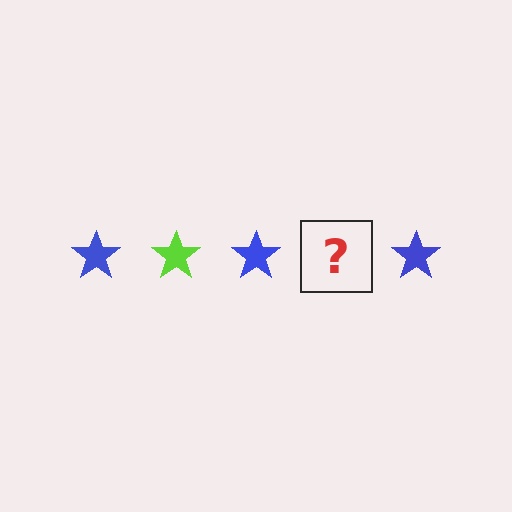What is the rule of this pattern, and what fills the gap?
The rule is that the pattern cycles through blue, lime stars. The gap should be filled with a lime star.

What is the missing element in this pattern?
The missing element is a lime star.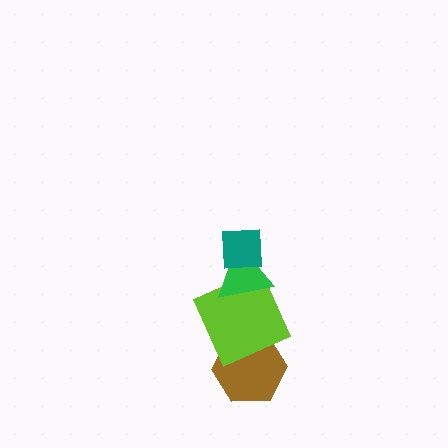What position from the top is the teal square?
The teal square is 1st from the top.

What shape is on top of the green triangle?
The teal square is on top of the green triangle.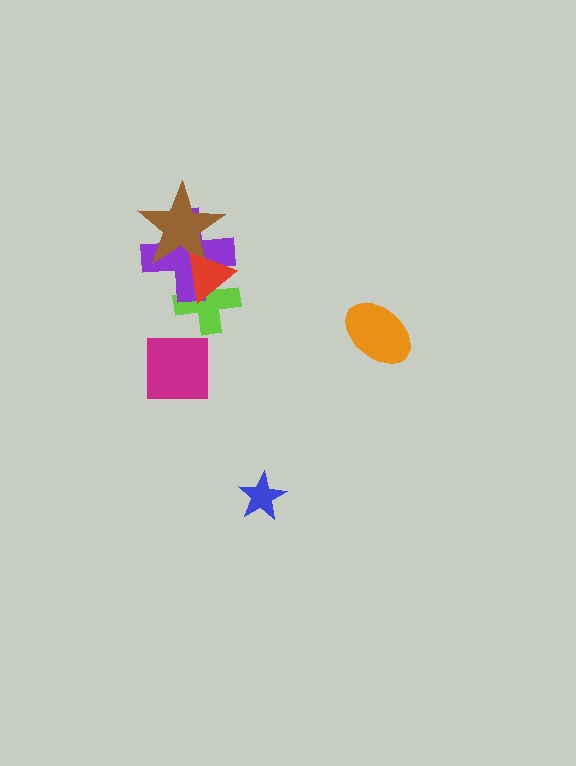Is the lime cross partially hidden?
Yes, it is partially covered by another shape.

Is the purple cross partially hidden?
Yes, it is partially covered by another shape.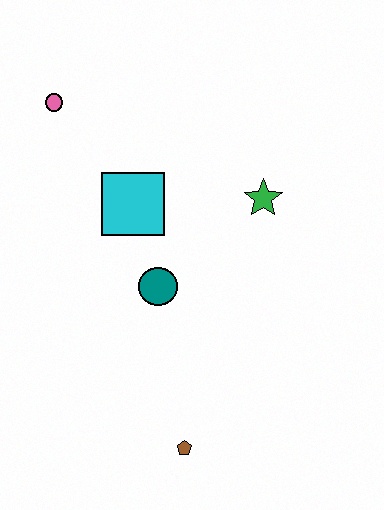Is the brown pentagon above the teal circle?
No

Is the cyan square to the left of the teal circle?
Yes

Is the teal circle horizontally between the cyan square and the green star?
Yes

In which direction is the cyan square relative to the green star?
The cyan square is to the left of the green star.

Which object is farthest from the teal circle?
The pink circle is farthest from the teal circle.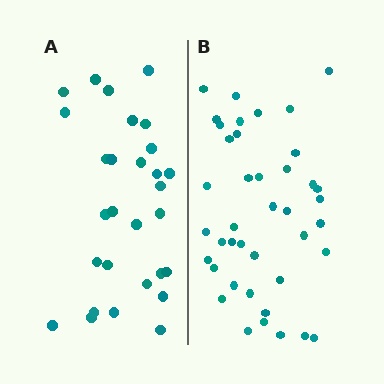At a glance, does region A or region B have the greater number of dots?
Region B (the right region) has more dots.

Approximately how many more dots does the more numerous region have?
Region B has roughly 12 or so more dots than region A.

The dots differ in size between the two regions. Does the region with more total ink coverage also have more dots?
No. Region A has more total ink coverage because its dots are larger, but region B actually contains more individual dots. Total area can be misleading — the number of items is what matters here.